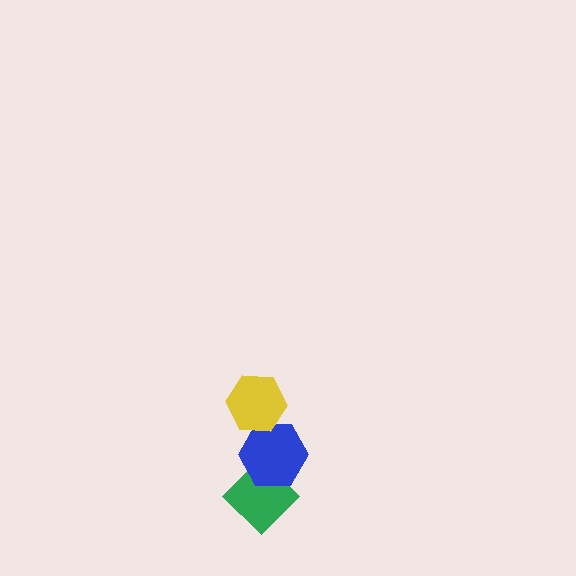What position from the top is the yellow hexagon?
The yellow hexagon is 1st from the top.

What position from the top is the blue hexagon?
The blue hexagon is 2nd from the top.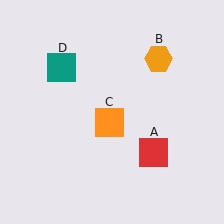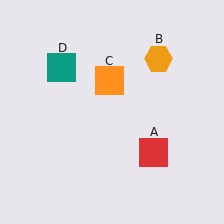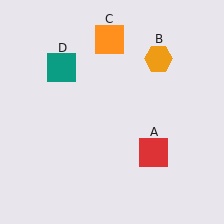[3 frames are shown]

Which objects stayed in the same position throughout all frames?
Red square (object A) and orange hexagon (object B) and teal square (object D) remained stationary.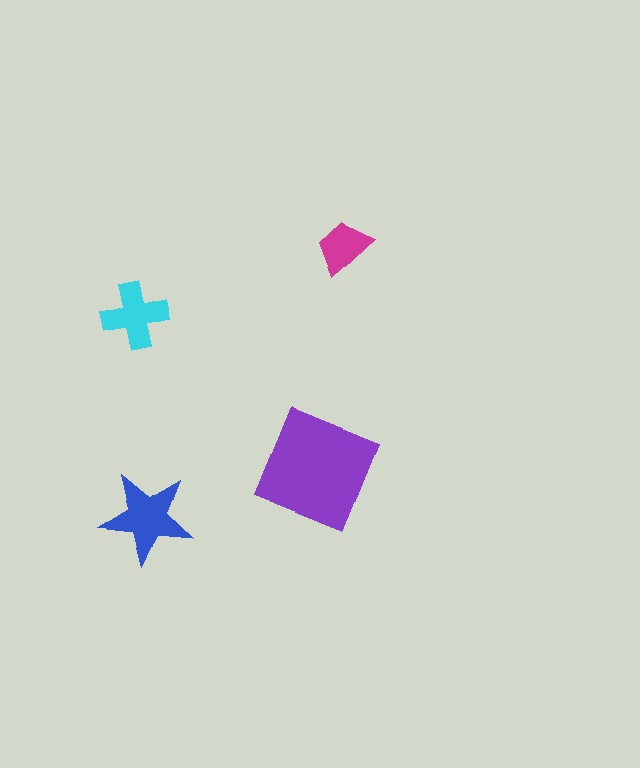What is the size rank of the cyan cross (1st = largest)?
3rd.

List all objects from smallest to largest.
The magenta trapezoid, the cyan cross, the blue star, the purple square.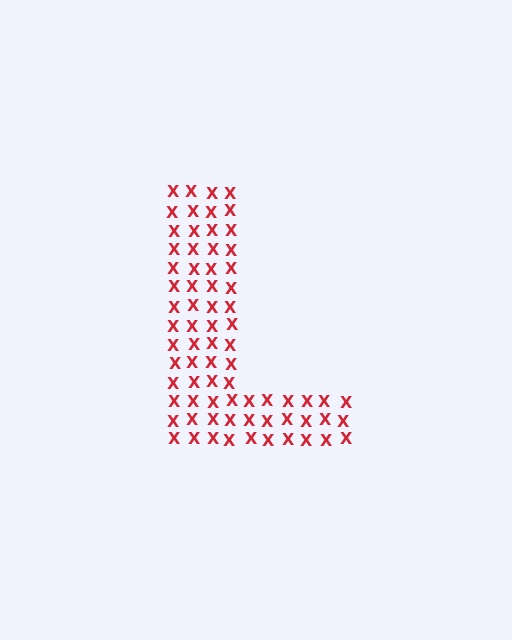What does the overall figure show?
The overall figure shows the letter L.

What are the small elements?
The small elements are letter X's.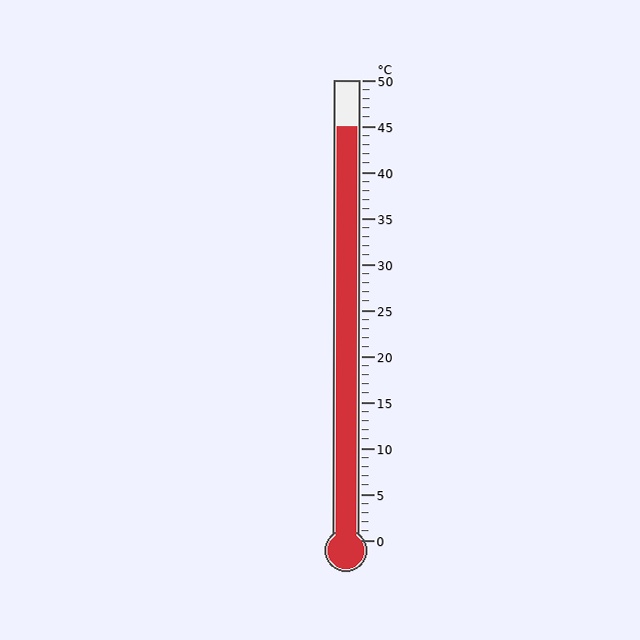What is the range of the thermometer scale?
The thermometer scale ranges from 0°C to 50°C.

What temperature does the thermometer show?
The thermometer shows approximately 45°C.